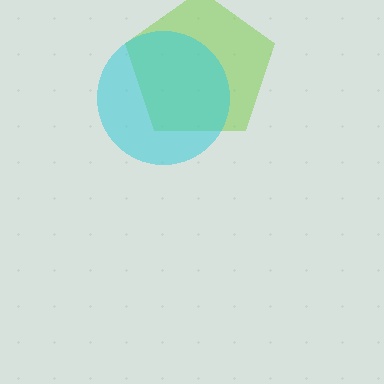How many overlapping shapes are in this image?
There are 2 overlapping shapes in the image.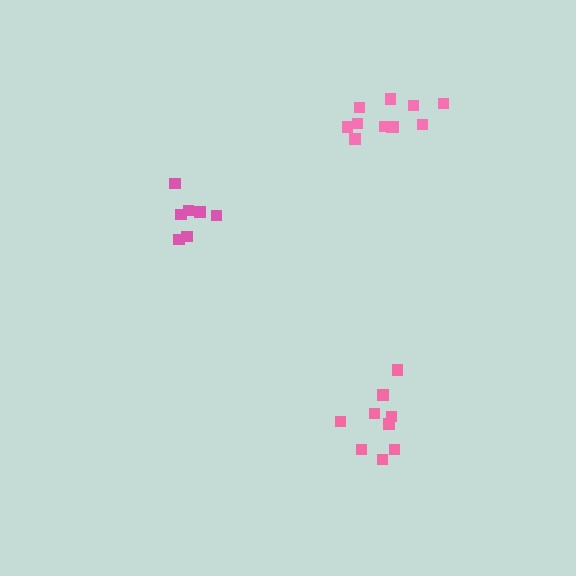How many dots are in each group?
Group 1: 11 dots, Group 2: 9 dots, Group 3: 8 dots (28 total).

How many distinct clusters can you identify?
There are 3 distinct clusters.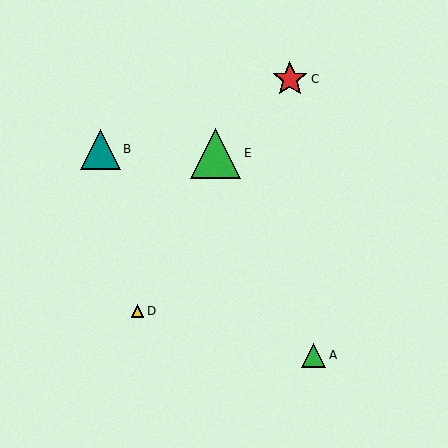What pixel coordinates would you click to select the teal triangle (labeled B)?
Click at (100, 149) to select the teal triangle B.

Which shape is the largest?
The green triangle (labeled E) is the largest.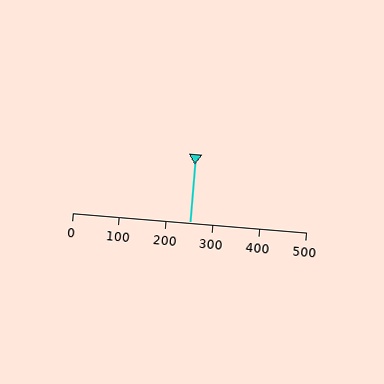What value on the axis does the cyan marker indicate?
The marker indicates approximately 250.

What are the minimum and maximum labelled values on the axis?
The axis runs from 0 to 500.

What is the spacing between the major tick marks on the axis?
The major ticks are spaced 100 apart.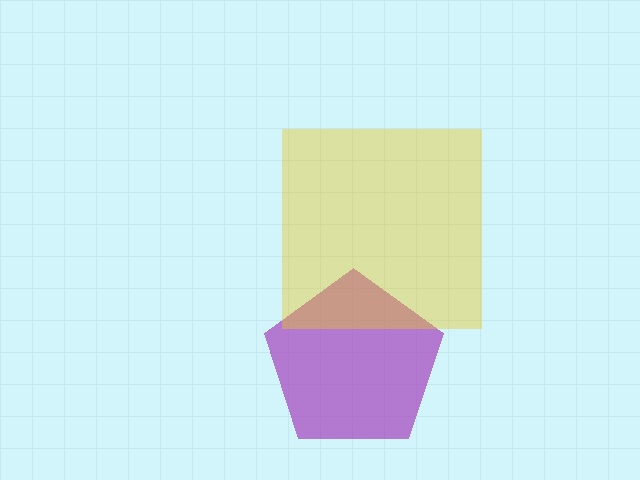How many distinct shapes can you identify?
There are 2 distinct shapes: a purple pentagon, a yellow square.